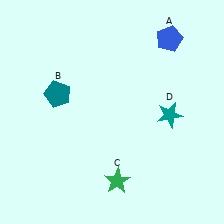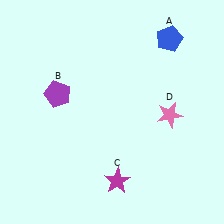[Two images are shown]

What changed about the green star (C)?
In Image 1, C is green. In Image 2, it changed to magenta.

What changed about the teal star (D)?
In Image 1, D is teal. In Image 2, it changed to pink.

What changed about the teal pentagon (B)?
In Image 1, B is teal. In Image 2, it changed to purple.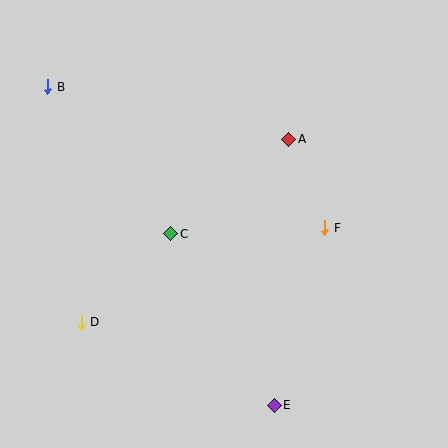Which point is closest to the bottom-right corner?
Point E is closest to the bottom-right corner.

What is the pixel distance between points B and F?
The distance between B and F is 311 pixels.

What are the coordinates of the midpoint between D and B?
The midpoint between D and B is at (64, 205).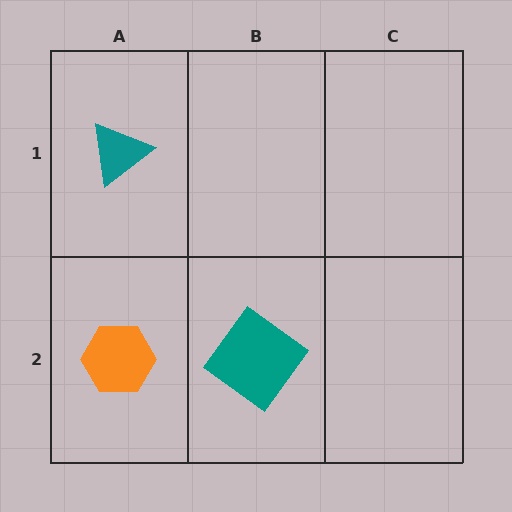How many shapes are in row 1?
1 shape.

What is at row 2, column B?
A teal diamond.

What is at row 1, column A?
A teal triangle.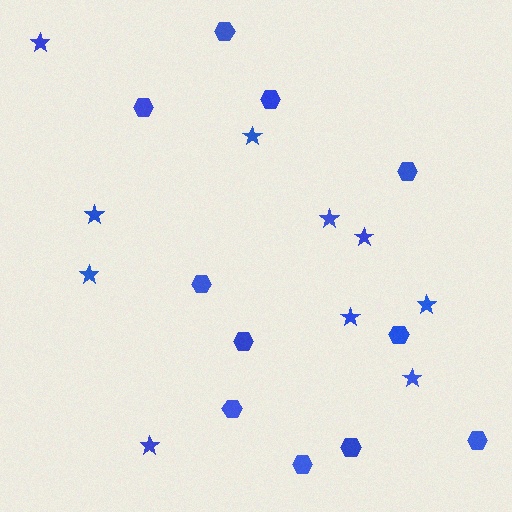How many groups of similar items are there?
There are 2 groups: one group of stars (10) and one group of hexagons (11).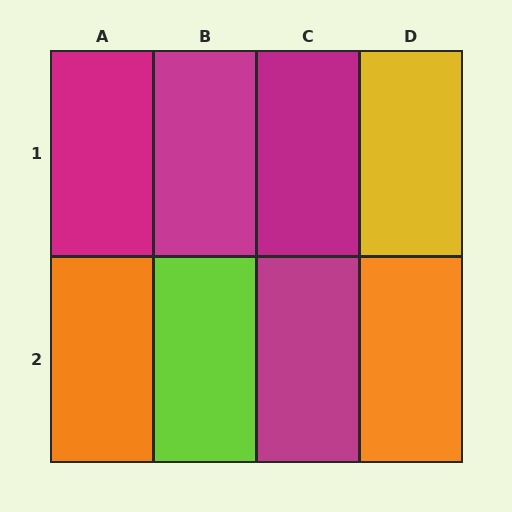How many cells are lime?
1 cell is lime.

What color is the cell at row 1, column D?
Yellow.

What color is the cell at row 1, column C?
Magenta.